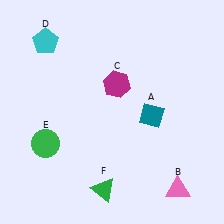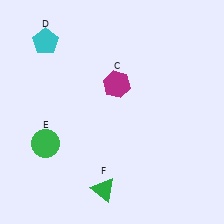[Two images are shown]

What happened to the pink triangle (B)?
The pink triangle (B) was removed in Image 2. It was in the bottom-right area of Image 1.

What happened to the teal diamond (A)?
The teal diamond (A) was removed in Image 2. It was in the bottom-right area of Image 1.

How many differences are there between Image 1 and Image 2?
There are 2 differences between the two images.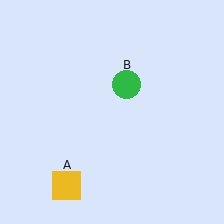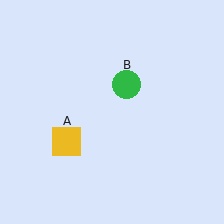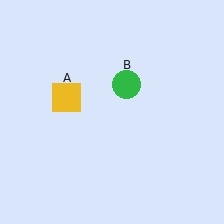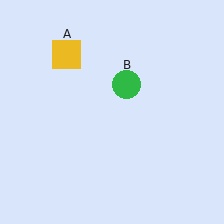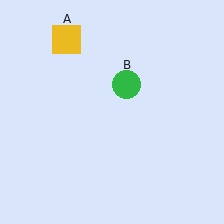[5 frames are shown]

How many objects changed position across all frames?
1 object changed position: yellow square (object A).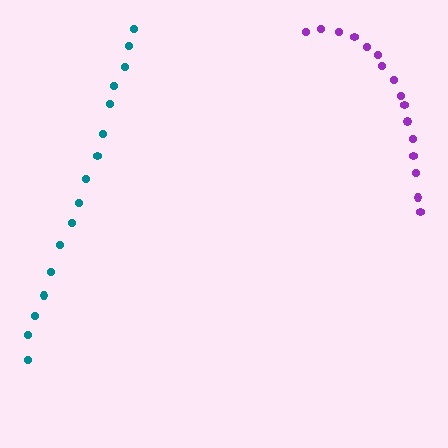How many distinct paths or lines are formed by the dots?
There are 2 distinct paths.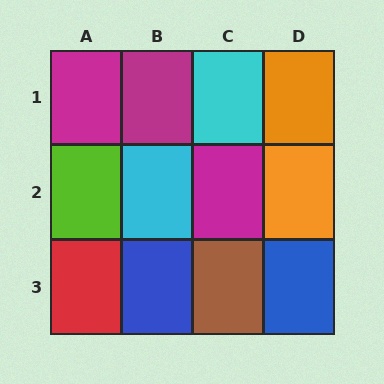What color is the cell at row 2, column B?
Cyan.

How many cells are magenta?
3 cells are magenta.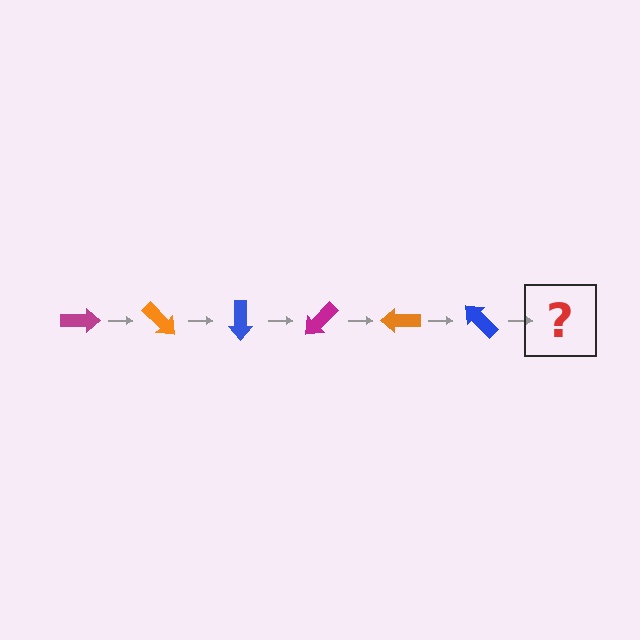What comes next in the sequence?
The next element should be a magenta arrow, rotated 270 degrees from the start.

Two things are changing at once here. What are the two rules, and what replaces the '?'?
The two rules are that it rotates 45 degrees each step and the color cycles through magenta, orange, and blue. The '?' should be a magenta arrow, rotated 270 degrees from the start.